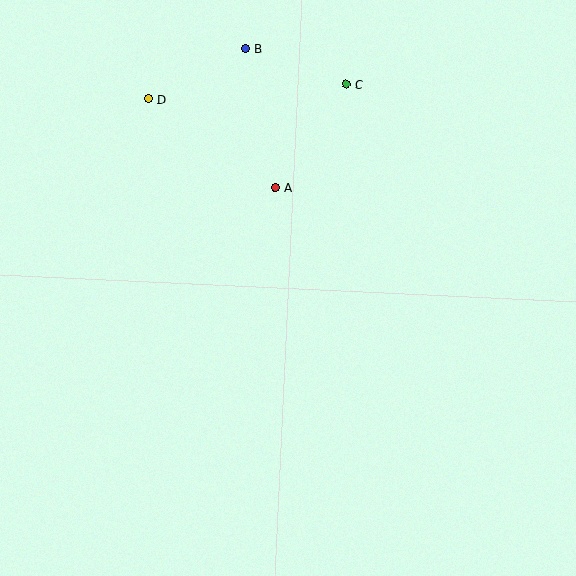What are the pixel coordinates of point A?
Point A is at (276, 187).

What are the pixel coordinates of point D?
Point D is at (148, 99).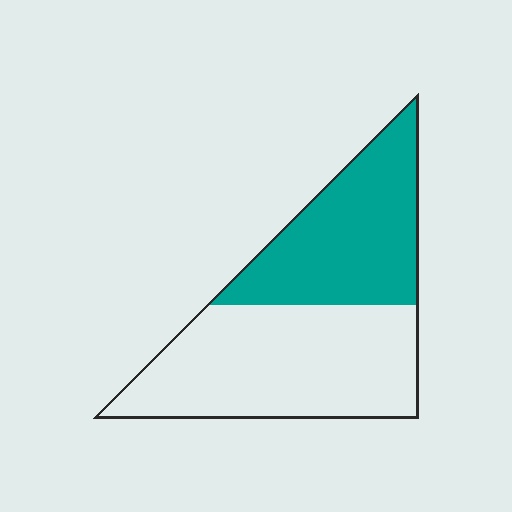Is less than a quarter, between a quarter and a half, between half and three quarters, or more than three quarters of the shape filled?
Between a quarter and a half.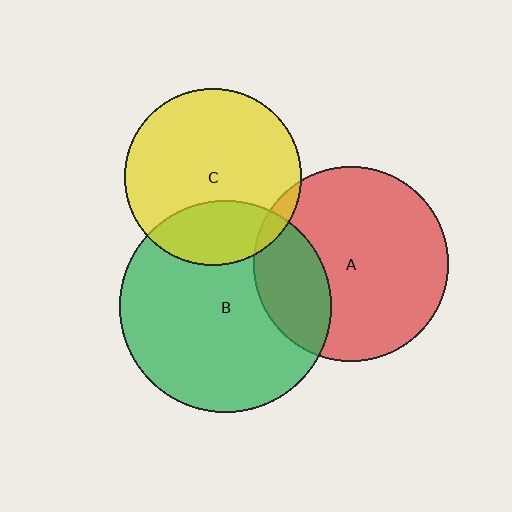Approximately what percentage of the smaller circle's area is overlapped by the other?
Approximately 25%.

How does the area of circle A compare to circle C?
Approximately 1.2 times.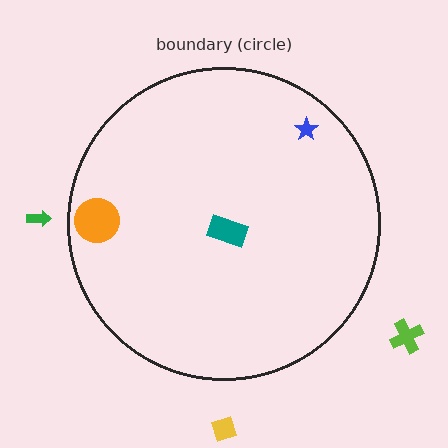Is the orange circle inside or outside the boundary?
Inside.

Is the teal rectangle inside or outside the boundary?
Inside.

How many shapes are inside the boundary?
3 inside, 3 outside.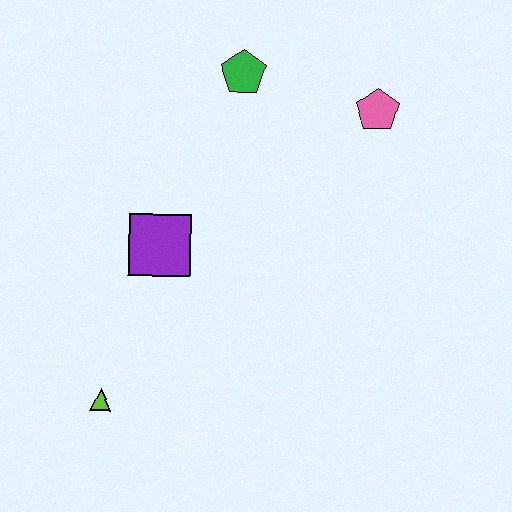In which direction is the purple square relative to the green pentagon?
The purple square is below the green pentagon.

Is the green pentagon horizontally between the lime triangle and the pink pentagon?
Yes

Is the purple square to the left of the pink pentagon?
Yes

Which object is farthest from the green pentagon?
The lime triangle is farthest from the green pentagon.